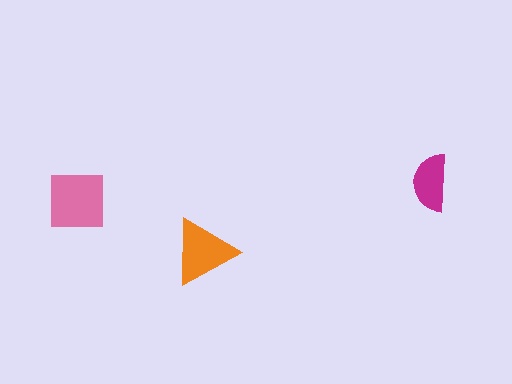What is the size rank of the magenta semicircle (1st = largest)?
3rd.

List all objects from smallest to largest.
The magenta semicircle, the orange triangle, the pink square.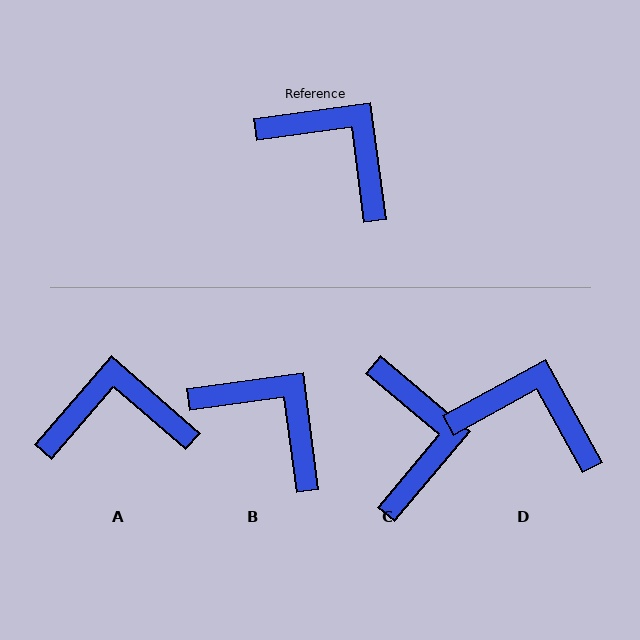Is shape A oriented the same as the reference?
No, it is off by about 41 degrees.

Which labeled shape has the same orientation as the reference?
B.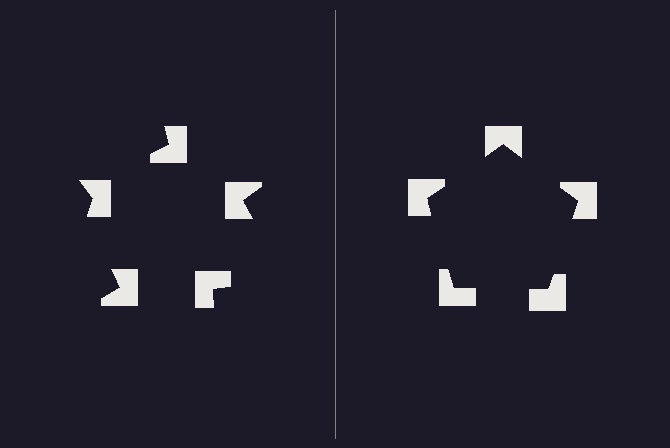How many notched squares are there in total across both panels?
10 — 5 on each side.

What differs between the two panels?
The notched squares are positioned identically on both sides; only the wedge orientations differ. On the right they align to a pentagon; on the left they are misaligned.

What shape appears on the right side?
An illusory pentagon.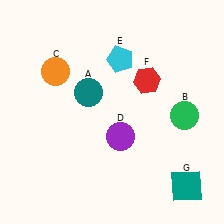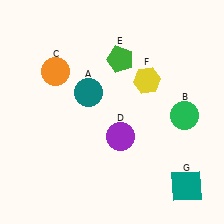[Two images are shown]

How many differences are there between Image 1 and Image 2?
There are 2 differences between the two images.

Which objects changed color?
E changed from cyan to green. F changed from red to yellow.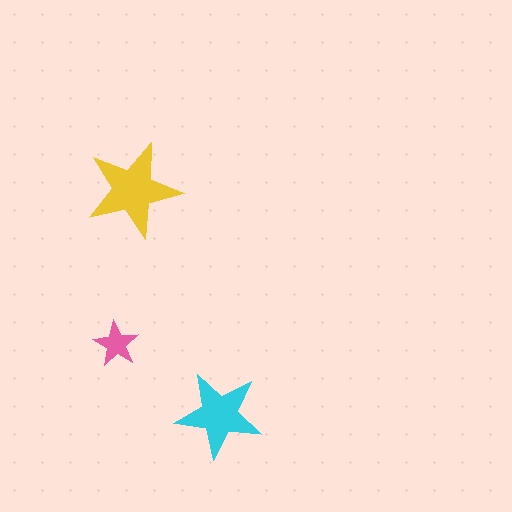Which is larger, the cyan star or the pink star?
The cyan one.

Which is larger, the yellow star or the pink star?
The yellow one.